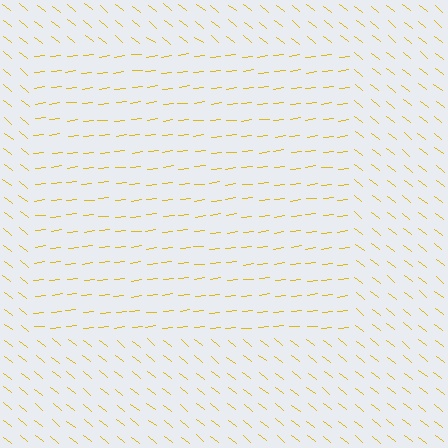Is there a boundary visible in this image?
Yes, there is a texture boundary formed by a change in line orientation.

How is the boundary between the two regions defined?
The boundary is defined purely by a change in line orientation (approximately 45 degrees difference). All lines are the same color and thickness.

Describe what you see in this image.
The image is filled with small yellow line segments. A rectangle region in the image has lines oriented differently from the surrounding lines, creating a visible texture boundary.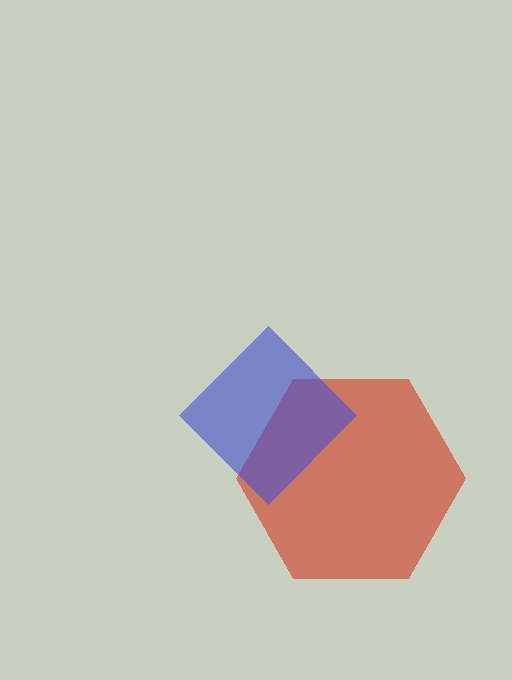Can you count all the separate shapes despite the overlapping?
Yes, there are 2 separate shapes.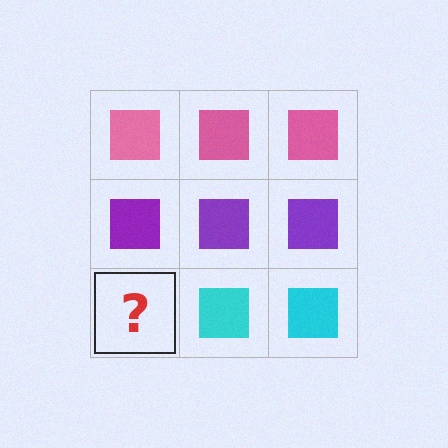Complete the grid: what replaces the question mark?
The question mark should be replaced with a cyan square.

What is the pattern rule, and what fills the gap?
The rule is that each row has a consistent color. The gap should be filled with a cyan square.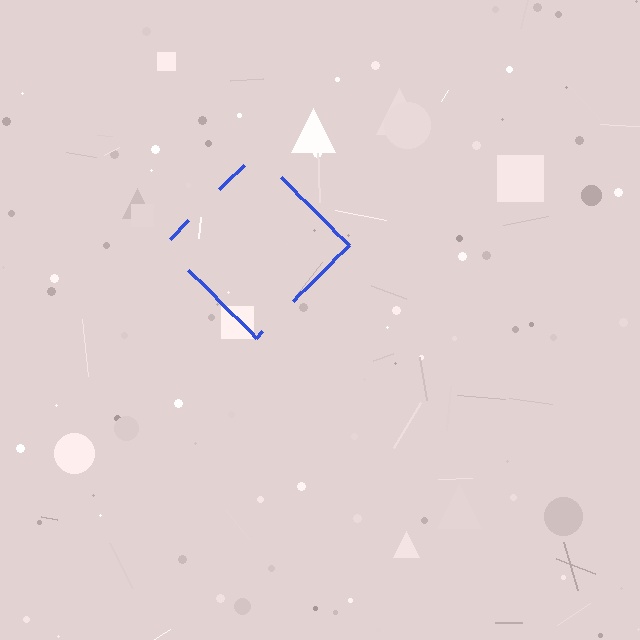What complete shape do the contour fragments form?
The contour fragments form a diamond.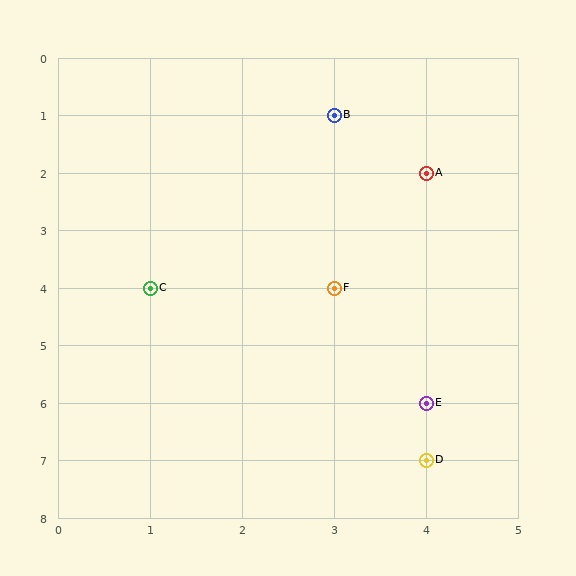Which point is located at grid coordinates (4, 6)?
Point E is at (4, 6).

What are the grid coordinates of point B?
Point B is at grid coordinates (3, 1).